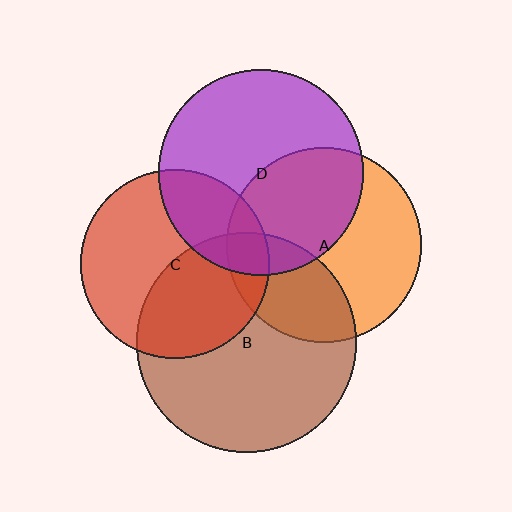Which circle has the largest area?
Circle B (brown).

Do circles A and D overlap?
Yes.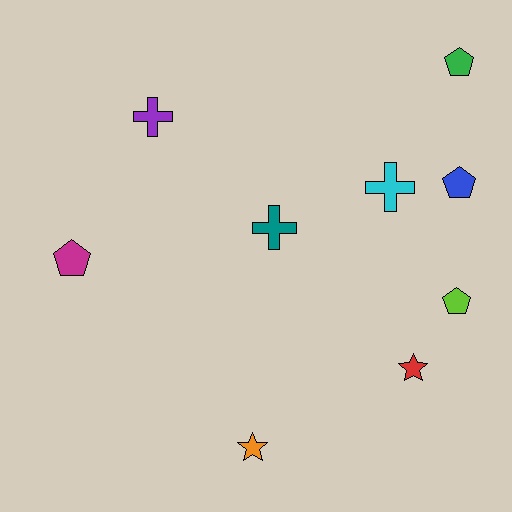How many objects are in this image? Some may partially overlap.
There are 9 objects.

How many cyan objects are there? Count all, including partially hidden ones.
There is 1 cyan object.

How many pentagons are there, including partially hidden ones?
There are 4 pentagons.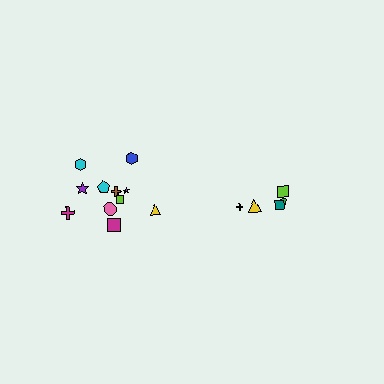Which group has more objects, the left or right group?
The left group.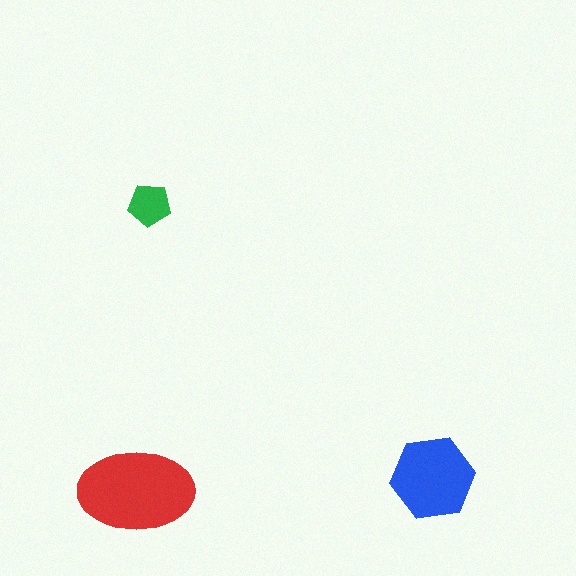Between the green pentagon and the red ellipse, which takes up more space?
The red ellipse.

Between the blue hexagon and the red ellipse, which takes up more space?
The red ellipse.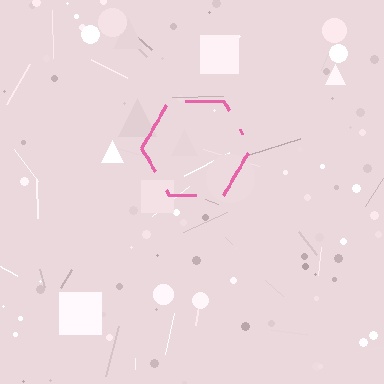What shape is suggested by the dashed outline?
The dashed outline suggests a hexagon.